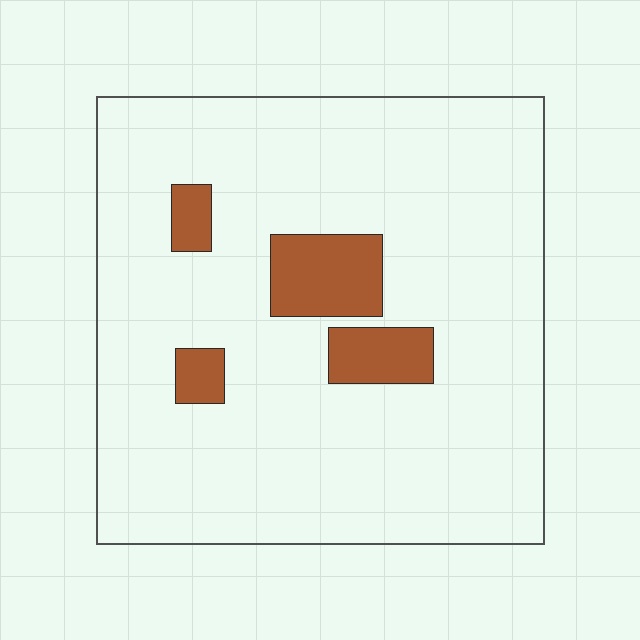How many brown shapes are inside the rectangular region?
4.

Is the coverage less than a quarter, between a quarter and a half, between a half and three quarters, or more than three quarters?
Less than a quarter.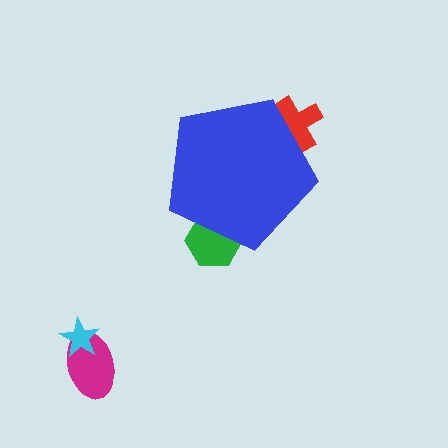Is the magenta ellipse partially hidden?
No, the magenta ellipse is fully visible.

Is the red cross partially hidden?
Yes, the red cross is partially hidden behind the blue pentagon.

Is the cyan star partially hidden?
No, the cyan star is fully visible.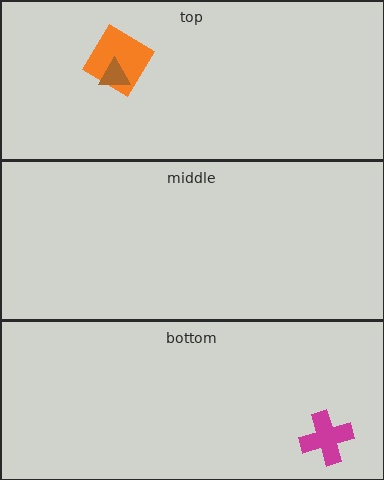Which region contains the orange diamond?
The top region.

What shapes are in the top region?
The orange diamond, the brown triangle.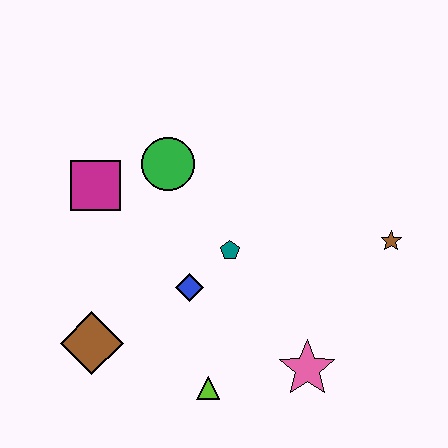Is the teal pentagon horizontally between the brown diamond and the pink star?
Yes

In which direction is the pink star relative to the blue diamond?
The pink star is to the right of the blue diamond.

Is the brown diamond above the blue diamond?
No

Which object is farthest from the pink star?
The magenta square is farthest from the pink star.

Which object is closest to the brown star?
The pink star is closest to the brown star.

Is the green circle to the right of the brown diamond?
Yes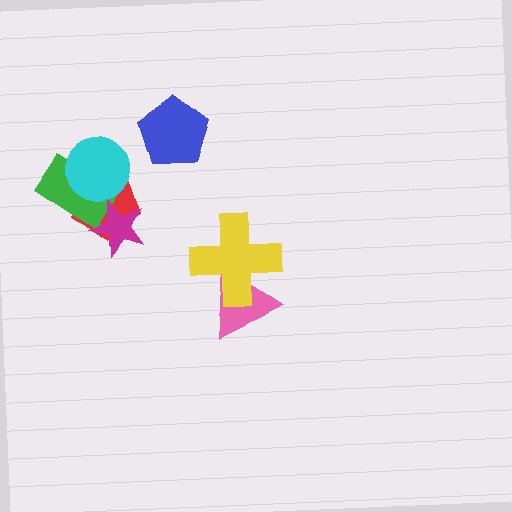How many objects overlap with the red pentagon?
3 objects overlap with the red pentagon.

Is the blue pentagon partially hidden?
No, no other shape covers it.